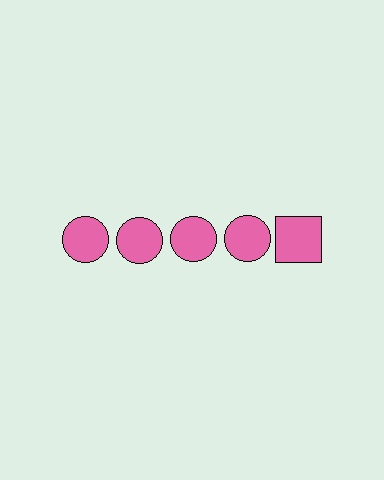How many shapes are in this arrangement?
There are 5 shapes arranged in a grid pattern.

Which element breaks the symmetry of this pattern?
The pink square in the top row, rightmost column breaks the symmetry. All other shapes are pink circles.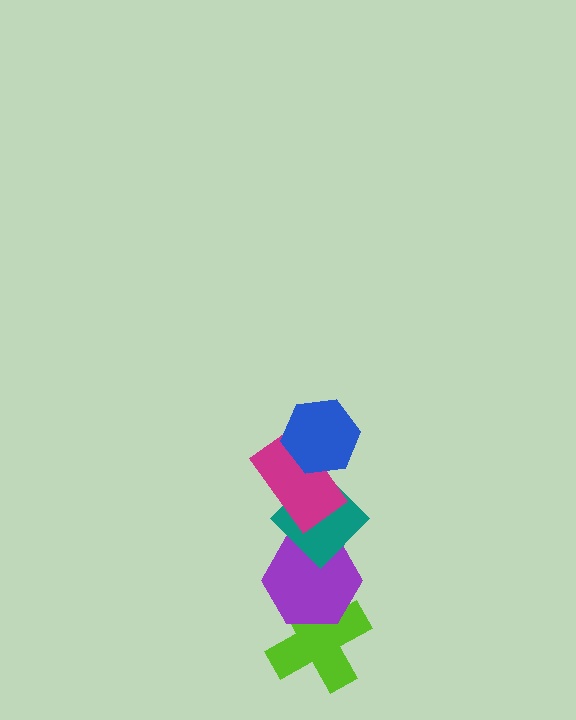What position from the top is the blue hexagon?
The blue hexagon is 1st from the top.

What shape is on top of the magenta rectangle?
The blue hexagon is on top of the magenta rectangle.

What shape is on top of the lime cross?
The purple hexagon is on top of the lime cross.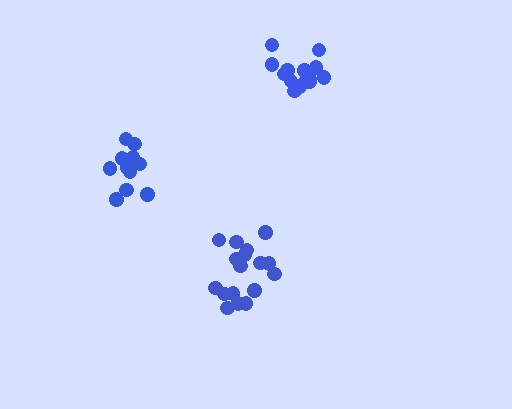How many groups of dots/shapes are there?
There are 3 groups.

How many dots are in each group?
Group 1: 17 dots, Group 2: 11 dots, Group 3: 14 dots (42 total).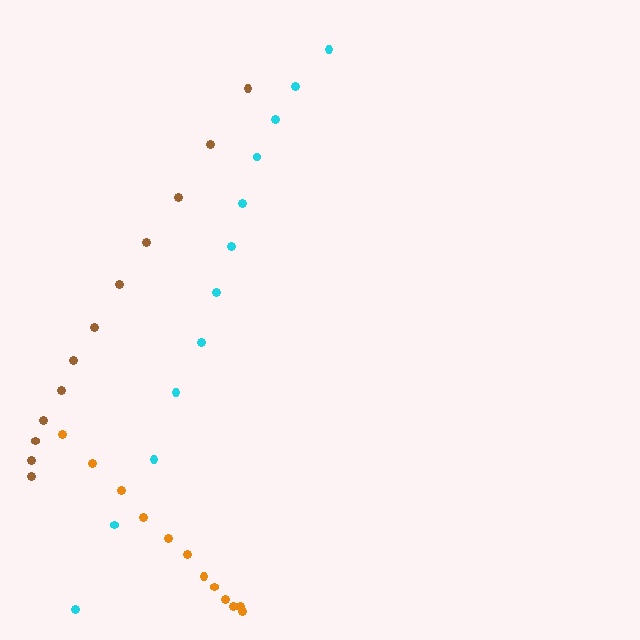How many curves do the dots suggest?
There are 3 distinct paths.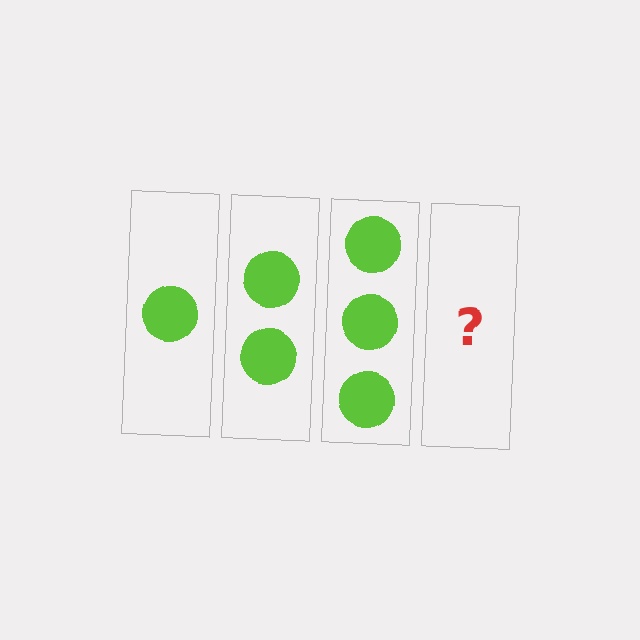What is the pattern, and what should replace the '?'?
The pattern is that each step adds one more circle. The '?' should be 4 circles.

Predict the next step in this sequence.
The next step is 4 circles.